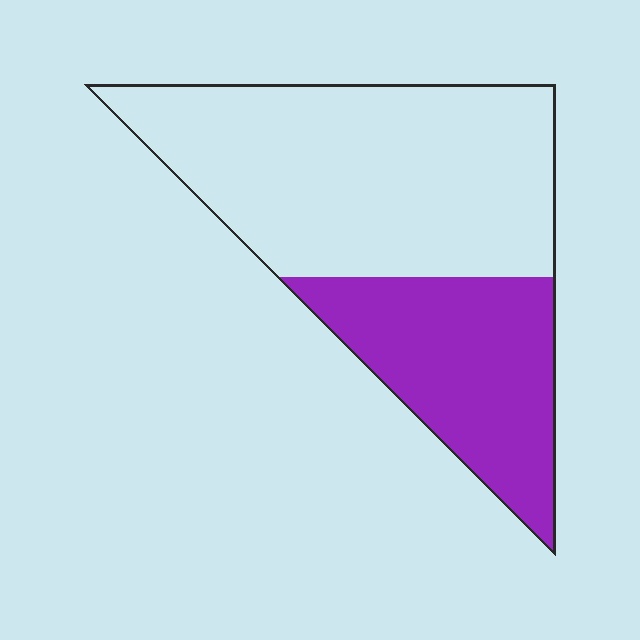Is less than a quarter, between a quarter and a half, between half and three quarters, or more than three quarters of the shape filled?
Between a quarter and a half.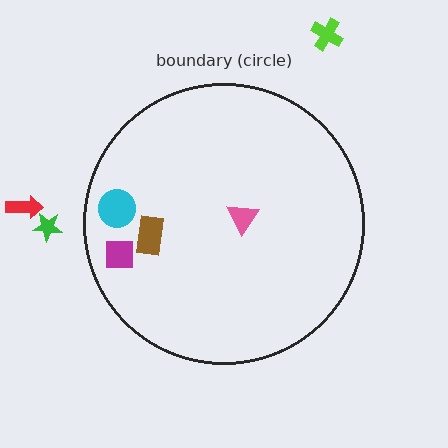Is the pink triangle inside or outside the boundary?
Inside.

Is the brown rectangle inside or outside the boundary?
Inside.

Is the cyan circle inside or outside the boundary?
Inside.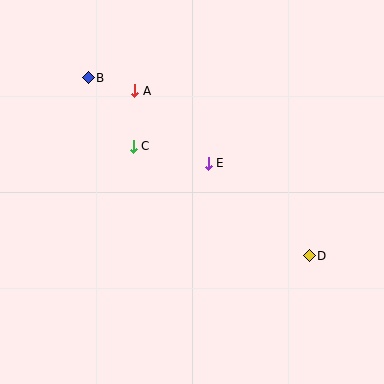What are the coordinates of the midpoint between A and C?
The midpoint between A and C is at (134, 119).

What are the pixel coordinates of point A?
Point A is at (135, 91).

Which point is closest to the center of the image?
Point E at (208, 163) is closest to the center.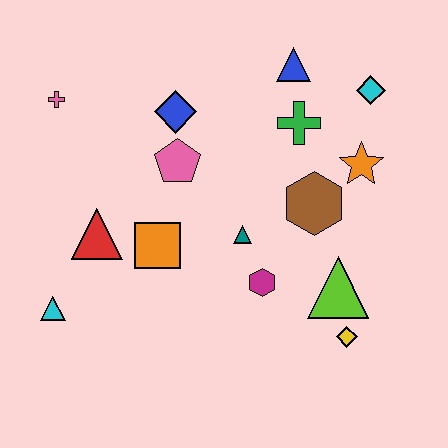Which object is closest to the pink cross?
The blue diamond is closest to the pink cross.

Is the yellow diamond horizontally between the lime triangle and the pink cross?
No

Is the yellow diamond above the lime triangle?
No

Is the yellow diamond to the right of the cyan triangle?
Yes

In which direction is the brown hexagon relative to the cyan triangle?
The brown hexagon is to the right of the cyan triangle.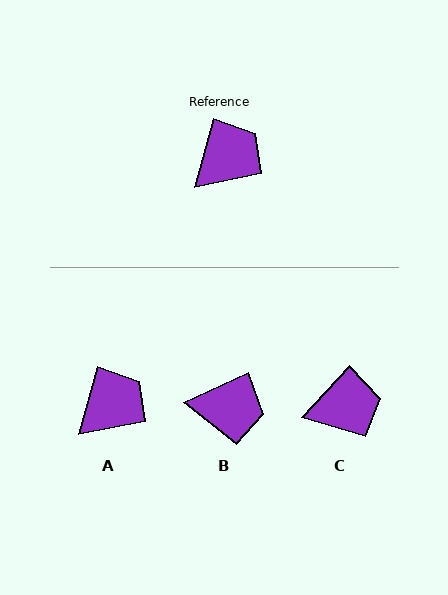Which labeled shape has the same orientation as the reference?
A.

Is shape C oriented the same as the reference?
No, it is off by about 28 degrees.